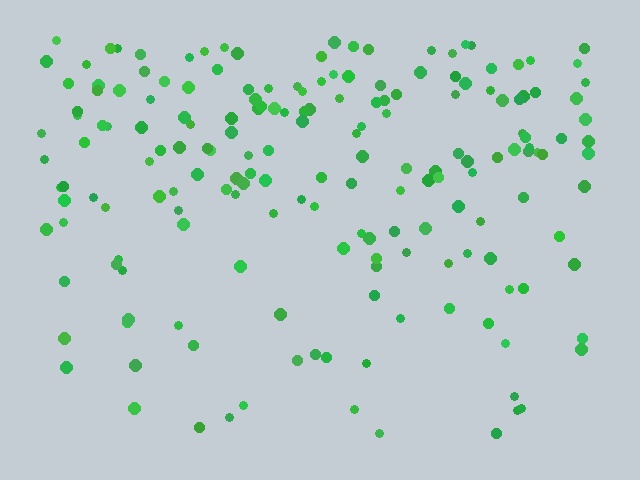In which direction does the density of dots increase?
From bottom to top, with the top side densest.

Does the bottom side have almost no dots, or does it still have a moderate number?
Still a moderate number, just noticeably fewer than the top.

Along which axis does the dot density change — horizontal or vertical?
Vertical.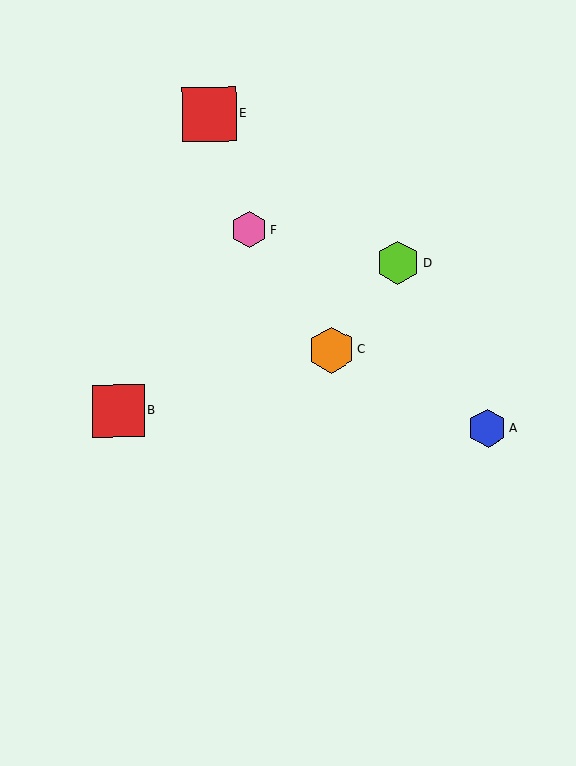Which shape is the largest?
The red square (labeled E) is the largest.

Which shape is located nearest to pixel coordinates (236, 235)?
The pink hexagon (labeled F) at (249, 230) is nearest to that location.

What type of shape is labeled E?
Shape E is a red square.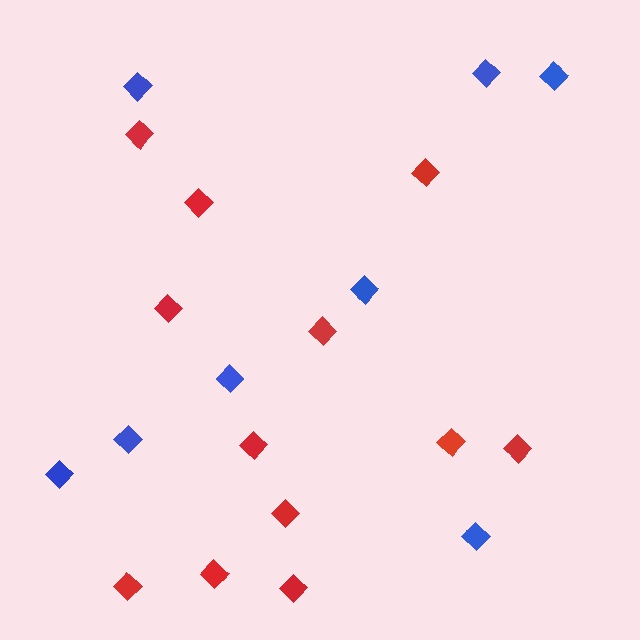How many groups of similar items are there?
There are 2 groups: one group of red diamonds (12) and one group of blue diamonds (8).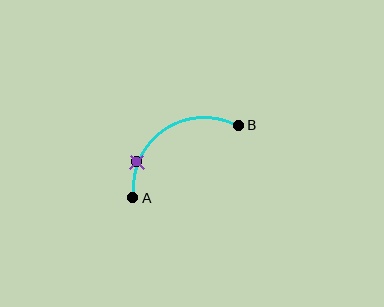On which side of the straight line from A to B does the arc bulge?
The arc bulges above and to the left of the straight line connecting A and B.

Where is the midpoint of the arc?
The arc midpoint is the point on the curve farthest from the straight line joining A and B. It sits above and to the left of that line.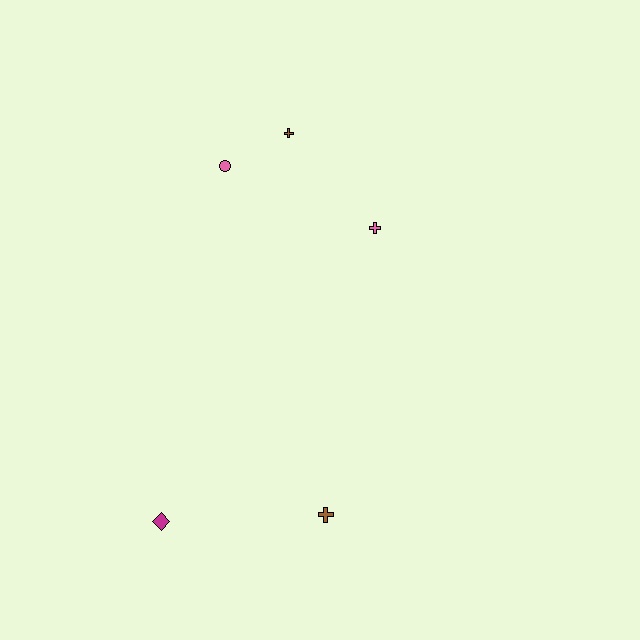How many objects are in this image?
There are 5 objects.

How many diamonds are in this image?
There is 1 diamond.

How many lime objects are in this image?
There are no lime objects.